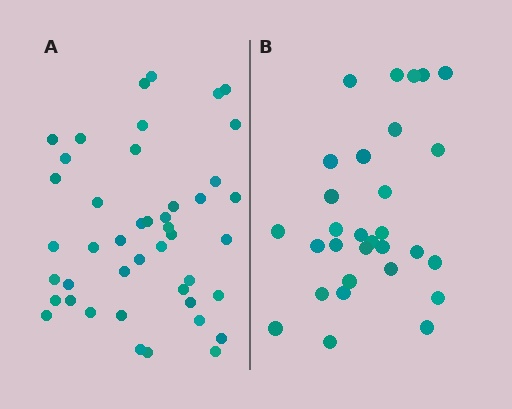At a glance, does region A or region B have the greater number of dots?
Region A (the left region) has more dots.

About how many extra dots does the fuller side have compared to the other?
Region A has approximately 15 more dots than region B.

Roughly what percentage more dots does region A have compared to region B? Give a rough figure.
About 45% more.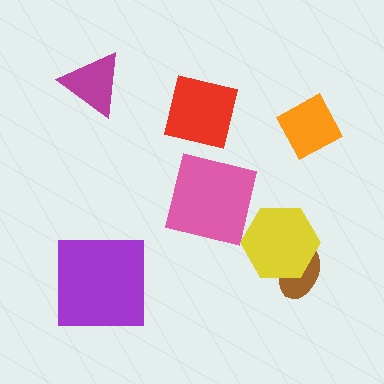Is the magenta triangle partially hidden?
No, no other shape covers it.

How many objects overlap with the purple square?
0 objects overlap with the purple square.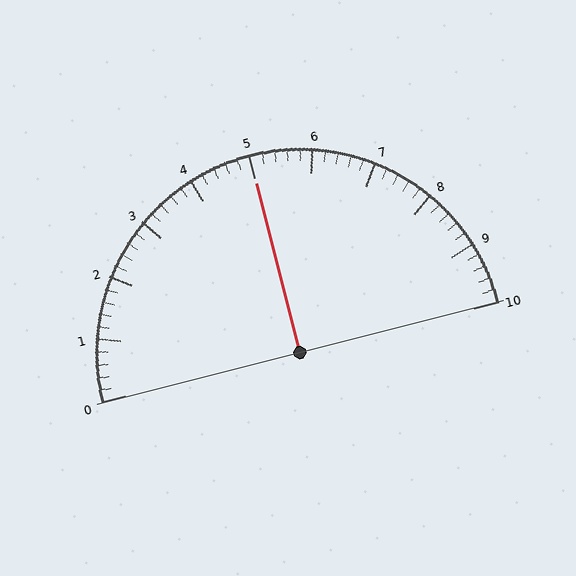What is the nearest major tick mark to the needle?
The nearest major tick mark is 5.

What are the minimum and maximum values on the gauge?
The gauge ranges from 0 to 10.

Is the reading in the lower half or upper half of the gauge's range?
The reading is in the upper half of the range (0 to 10).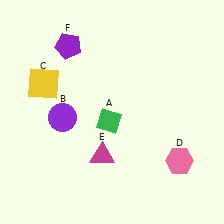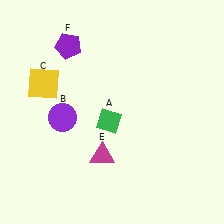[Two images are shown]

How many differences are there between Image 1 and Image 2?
There is 1 difference between the two images.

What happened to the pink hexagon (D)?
The pink hexagon (D) was removed in Image 2. It was in the bottom-right area of Image 1.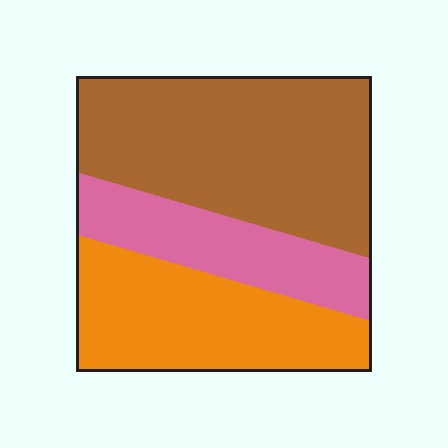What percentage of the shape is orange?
Orange covers 32% of the shape.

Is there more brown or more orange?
Brown.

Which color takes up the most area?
Brown, at roughly 45%.